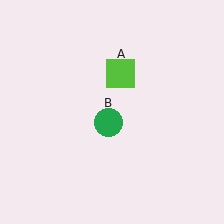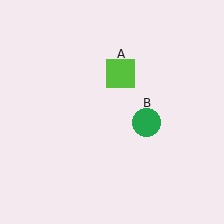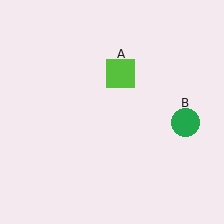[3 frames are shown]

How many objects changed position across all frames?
1 object changed position: green circle (object B).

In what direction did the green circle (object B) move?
The green circle (object B) moved right.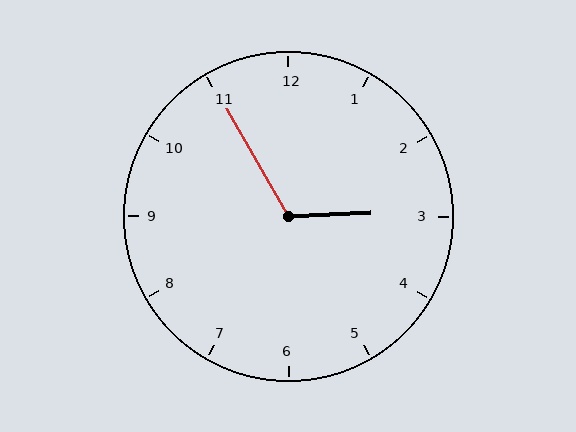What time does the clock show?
2:55.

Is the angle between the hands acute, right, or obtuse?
It is obtuse.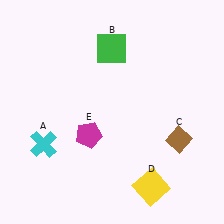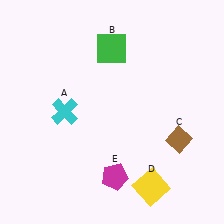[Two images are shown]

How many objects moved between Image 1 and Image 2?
2 objects moved between the two images.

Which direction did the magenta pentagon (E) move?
The magenta pentagon (E) moved down.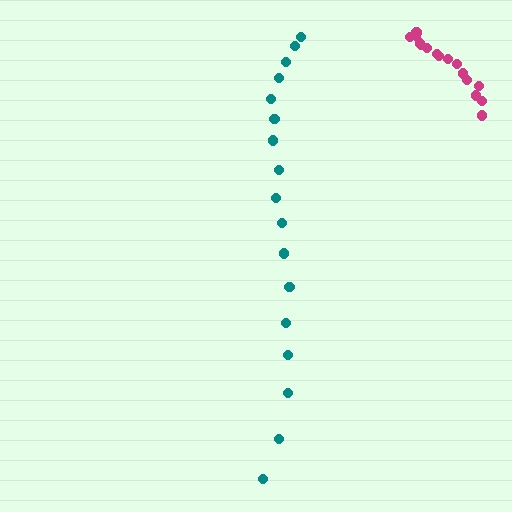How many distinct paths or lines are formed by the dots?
There are 2 distinct paths.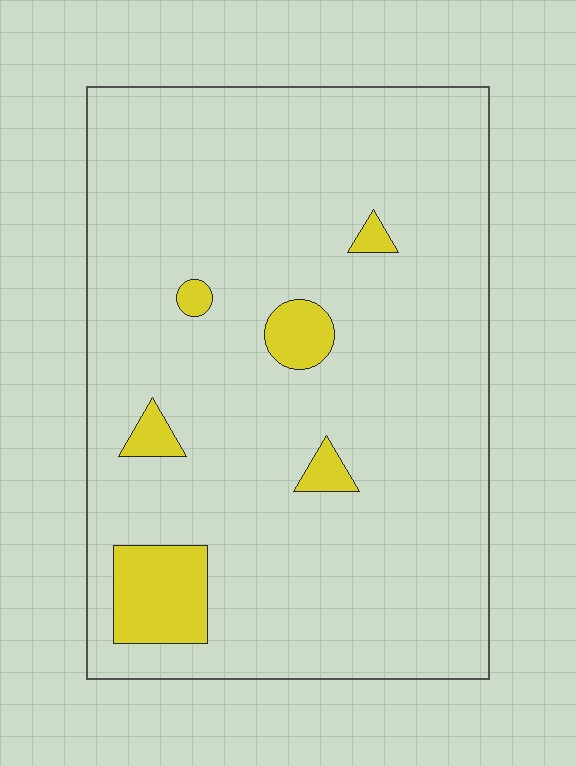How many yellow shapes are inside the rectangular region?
6.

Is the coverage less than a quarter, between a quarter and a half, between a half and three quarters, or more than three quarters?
Less than a quarter.